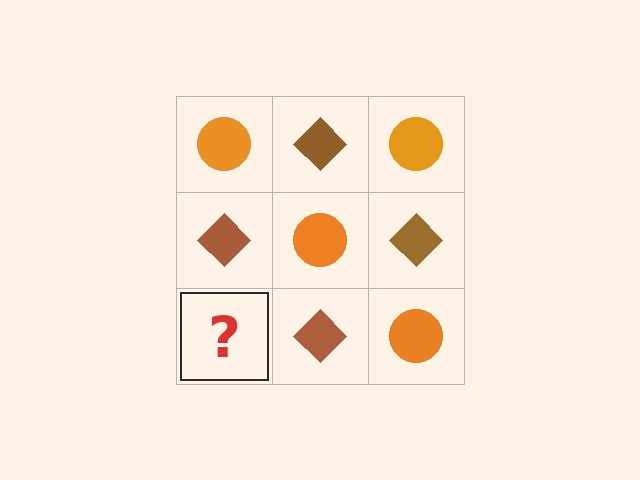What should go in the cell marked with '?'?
The missing cell should contain an orange circle.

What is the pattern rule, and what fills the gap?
The rule is that it alternates orange circle and brown diamond in a checkerboard pattern. The gap should be filled with an orange circle.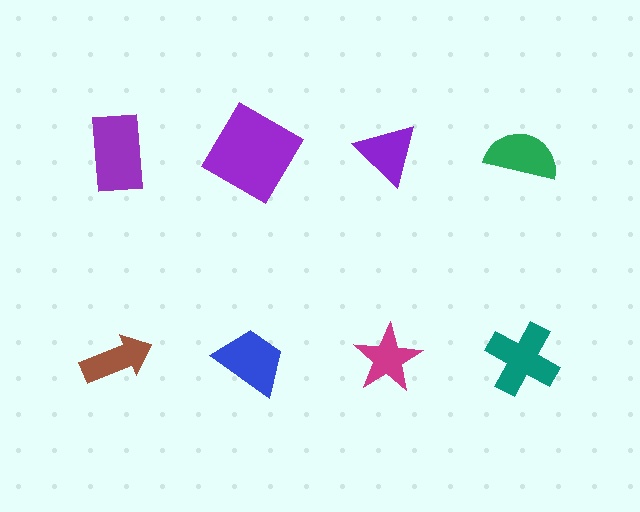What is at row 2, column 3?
A magenta star.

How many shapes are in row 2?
4 shapes.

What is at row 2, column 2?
A blue trapezoid.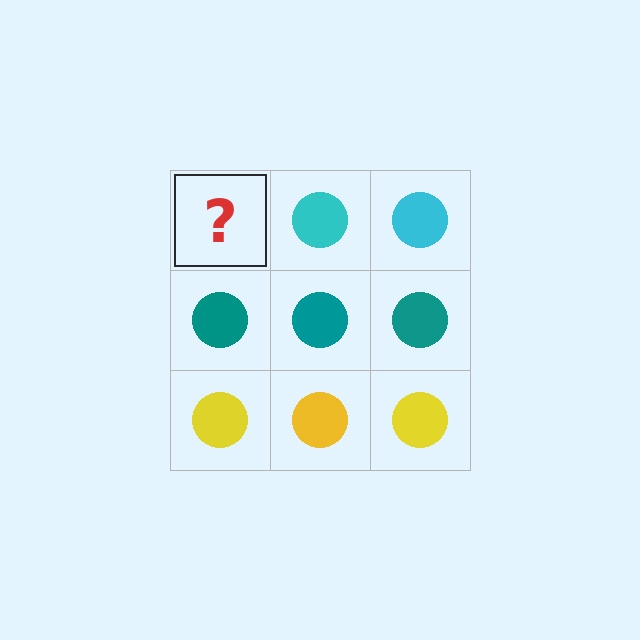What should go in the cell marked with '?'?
The missing cell should contain a cyan circle.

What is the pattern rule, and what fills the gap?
The rule is that each row has a consistent color. The gap should be filled with a cyan circle.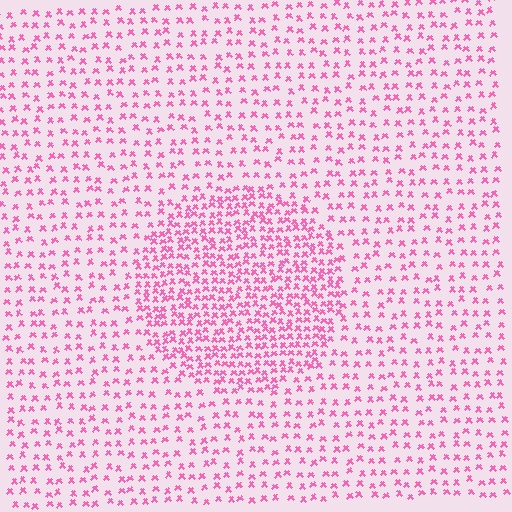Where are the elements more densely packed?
The elements are more densely packed inside the circle boundary.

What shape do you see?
I see a circle.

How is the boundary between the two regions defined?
The boundary is defined by a change in element density (approximately 2.1x ratio). All elements are the same color, size, and shape.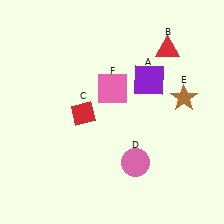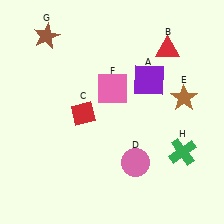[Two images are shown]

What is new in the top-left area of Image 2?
A brown star (G) was added in the top-left area of Image 2.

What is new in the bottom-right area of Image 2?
A green cross (H) was added in the bottom-right area of Image 2.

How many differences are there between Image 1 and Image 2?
There are 2 differences between the two images.